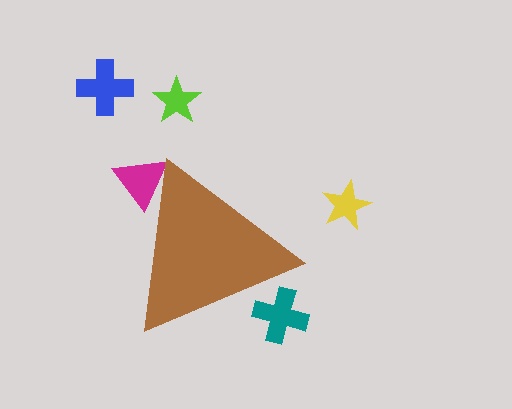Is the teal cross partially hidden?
Yes, the teal cross is partially hidden behind the brown triangle.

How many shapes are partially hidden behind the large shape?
2 shapes are partially hidden.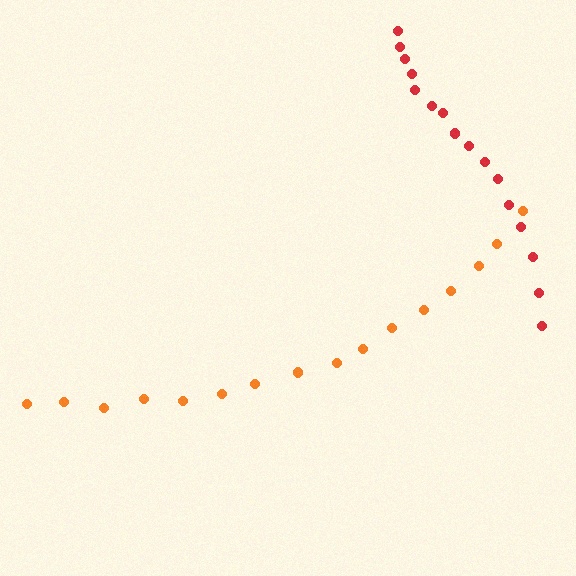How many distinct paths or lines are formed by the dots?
There are 2 distinct paths.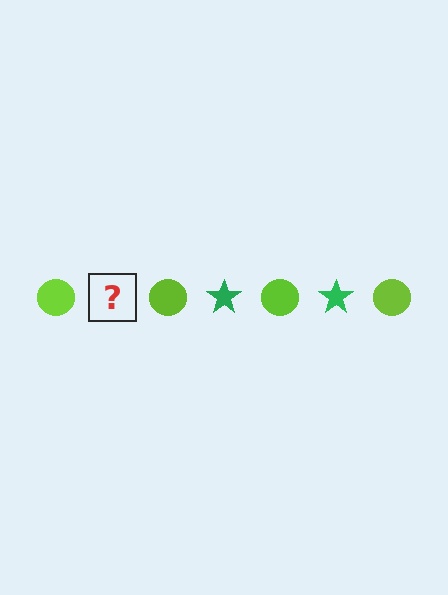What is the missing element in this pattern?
The missing element is a green star.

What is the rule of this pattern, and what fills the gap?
The rule is that the pattern alternates between lime circle and green star. The gap should be filled with a green star.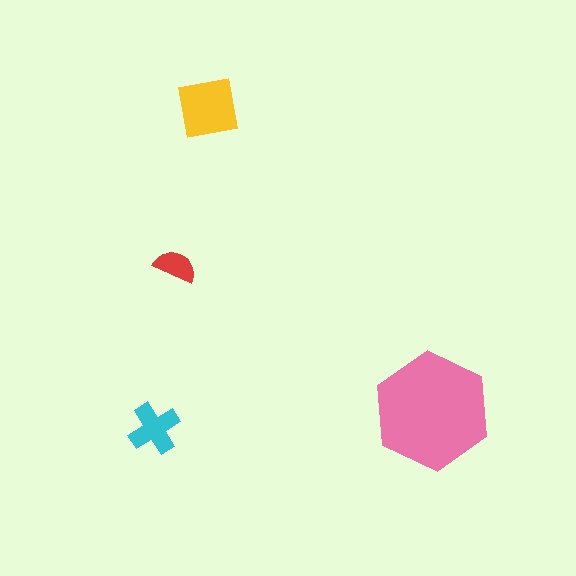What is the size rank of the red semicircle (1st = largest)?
4th.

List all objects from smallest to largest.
The red semicircle, the cyan cross, the yellow square, the pink hexagon.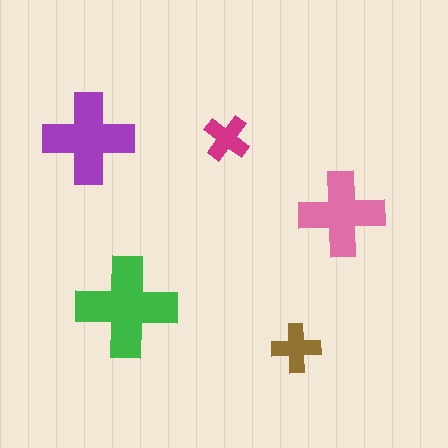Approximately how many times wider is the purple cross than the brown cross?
About 2 times wider.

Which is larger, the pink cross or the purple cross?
The purple one.